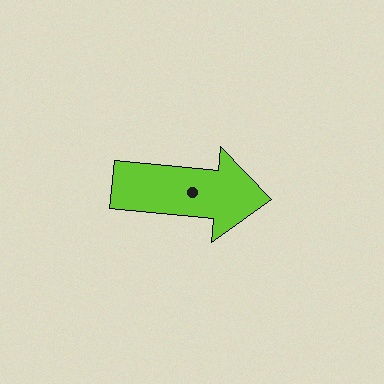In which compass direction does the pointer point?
East.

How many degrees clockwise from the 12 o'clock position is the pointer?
Approximately 96 degrees.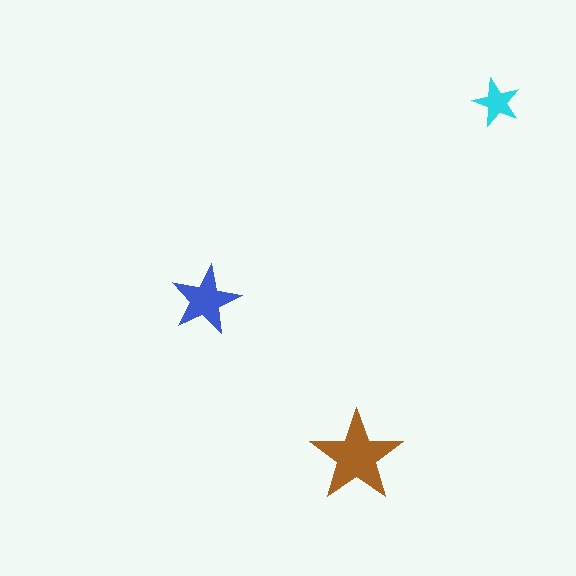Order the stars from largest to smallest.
the brown one, the blue one, the cyan one.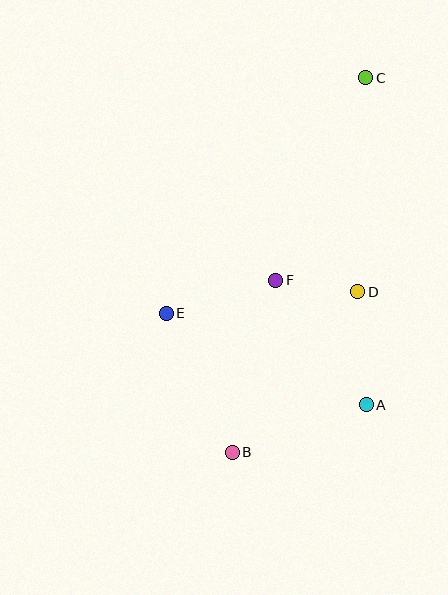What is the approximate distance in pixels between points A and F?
The distance between A and F is approximately 154 pixels.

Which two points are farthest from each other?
Points B and C are farthest from each other.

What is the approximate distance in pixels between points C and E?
The distance between C and E is approximately 309 pixels.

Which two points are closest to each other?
Points D and F are closest to each other.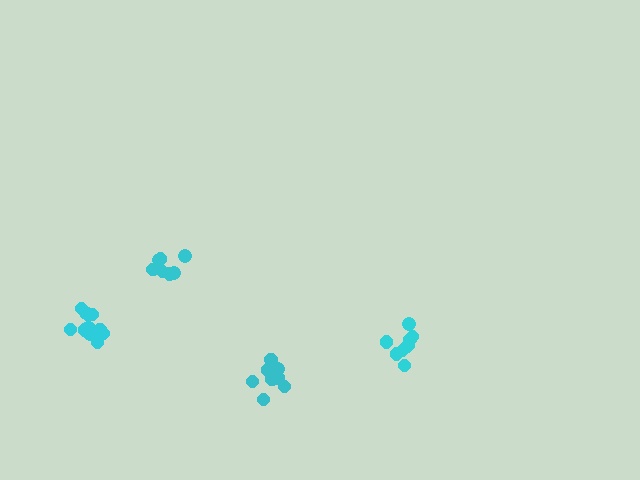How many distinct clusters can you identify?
There are 4 distinct clusters.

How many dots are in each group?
Group 1: 9 dots, Group 2: 13 dots, Group 3: 9 dots, Group 4: 7 dots (38 total).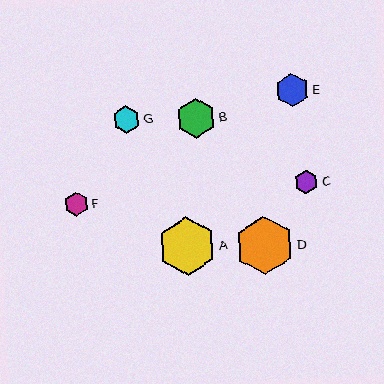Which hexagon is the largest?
Hexagon D is the largest with a size of approximately 58 pixels.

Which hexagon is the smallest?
Hexagon C is the smallest with a size of approximately 24 pixels.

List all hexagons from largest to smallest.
From largest to smallest: D, A, B, E, G, F, C.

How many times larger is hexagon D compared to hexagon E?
Hexagon D is approximately 1.7 times the size of hexagon E.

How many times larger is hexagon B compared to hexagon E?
Hexagon B is approximately 1.2 times the size of hexagon E.